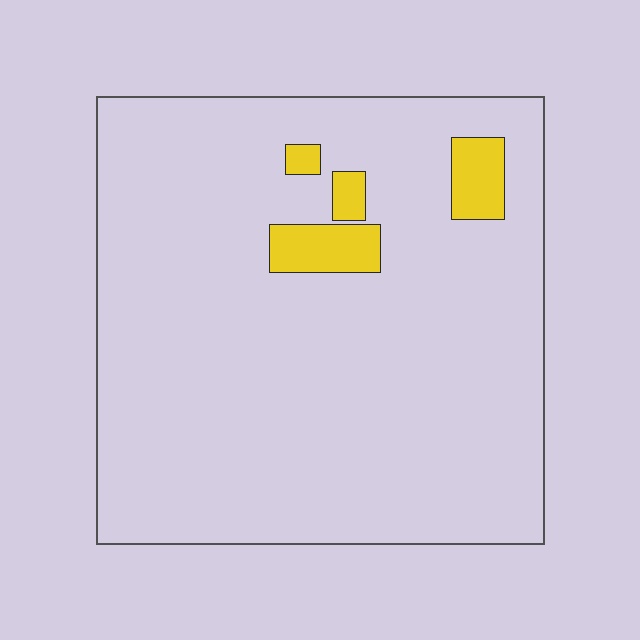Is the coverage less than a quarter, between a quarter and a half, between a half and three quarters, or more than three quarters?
Less than a quarter.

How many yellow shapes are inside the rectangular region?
4.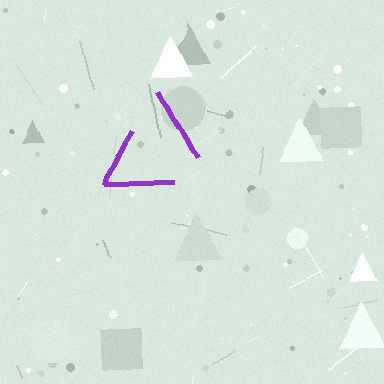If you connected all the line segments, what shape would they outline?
They would outline a triangle.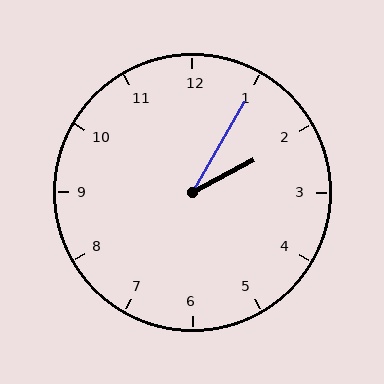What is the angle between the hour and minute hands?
Approximately 32 degrees.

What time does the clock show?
2:05.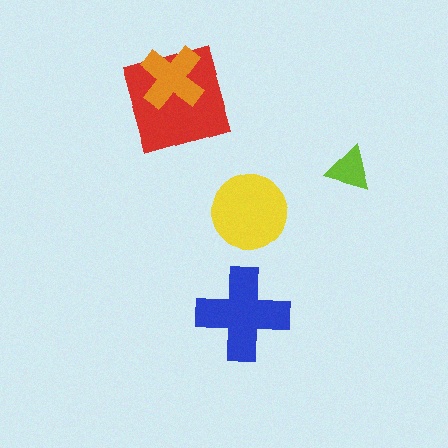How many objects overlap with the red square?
1 object overlaps with the red square.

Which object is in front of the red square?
The orange cross is in front of the red square.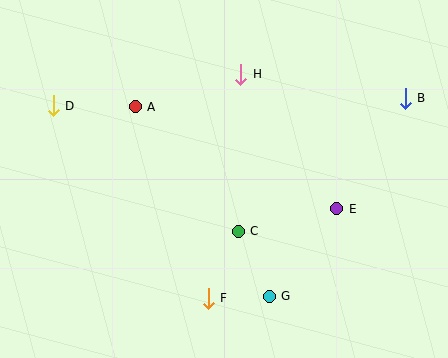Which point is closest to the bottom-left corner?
Point F is closest to the bottom-left corner.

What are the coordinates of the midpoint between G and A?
The midpoint between G and A is at (202, 201).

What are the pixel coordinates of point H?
Point H is at (241, 74).